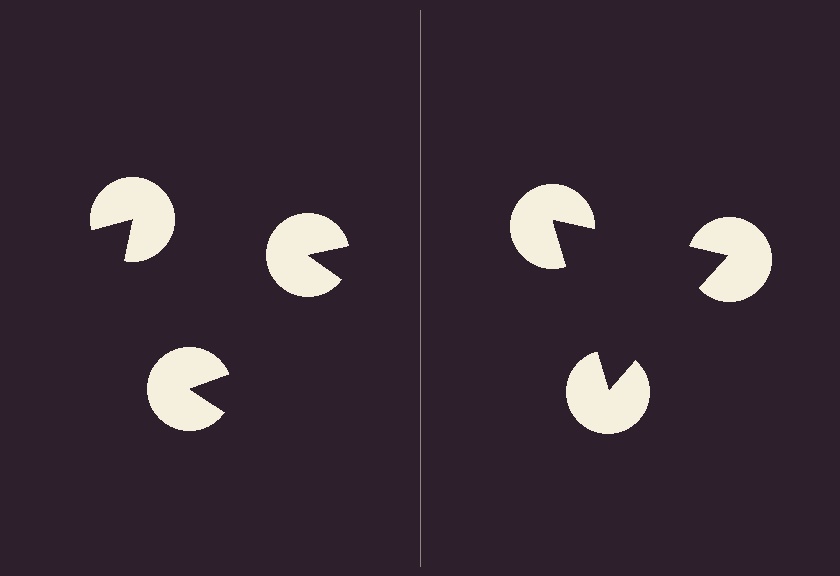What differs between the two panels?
The pac-man discs are positioned identically on both sides; only the wedge orientations differ. On the right they align to a triangle; on the left they are misaligned.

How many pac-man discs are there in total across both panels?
6 — 3 on each side.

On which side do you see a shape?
An illusory triangle appears on the right side. On the left side the wedge cuts are rotated, so no coherent shape forms.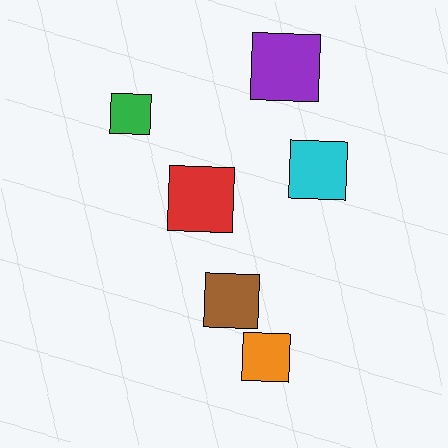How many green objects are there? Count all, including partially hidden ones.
There is 1 green object.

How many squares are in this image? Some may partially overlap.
There are 6 squares.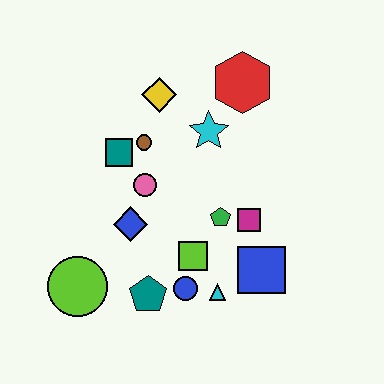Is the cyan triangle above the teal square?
No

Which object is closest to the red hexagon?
The cyan star is closest to the red hexagon.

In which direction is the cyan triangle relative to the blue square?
The cyan triangle is to the left of the blue square.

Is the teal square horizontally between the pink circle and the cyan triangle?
No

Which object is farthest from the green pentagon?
The lime circle is farthest from the green pentagon.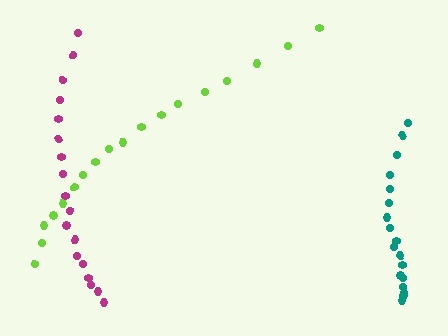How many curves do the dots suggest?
There are 3 distinct paths.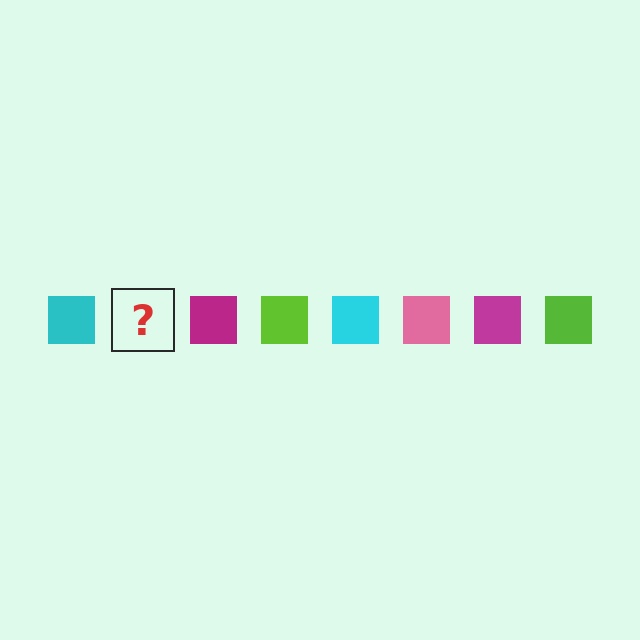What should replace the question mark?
The question mark should be replaced with a pink square.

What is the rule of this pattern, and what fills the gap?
The rule is that the pattern cycles through cyan, pink, magenta, lime squares. The gap should be filled with a pink square.